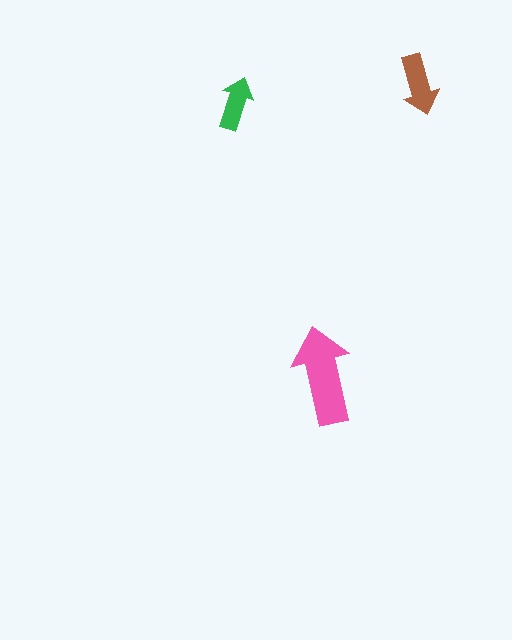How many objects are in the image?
There are 3 objects in the image.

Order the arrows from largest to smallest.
the pink one, the brown one, the green one.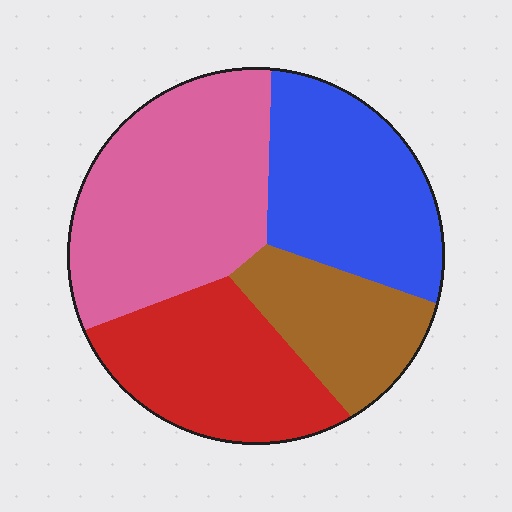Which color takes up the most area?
Pink, at roughly 35%.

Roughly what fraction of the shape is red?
Red covers 24% of the shape.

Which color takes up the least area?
Brown, at roughly 15%.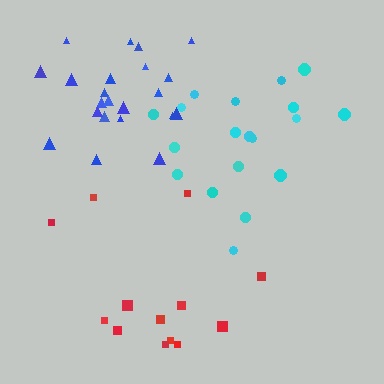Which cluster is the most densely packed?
Blue.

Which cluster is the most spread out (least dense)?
Red.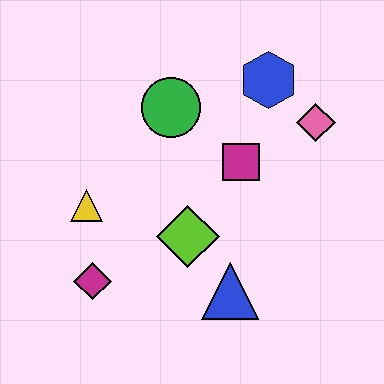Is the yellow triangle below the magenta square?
Yes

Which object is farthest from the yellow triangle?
The pink diamond is farthest from the yellow triangle.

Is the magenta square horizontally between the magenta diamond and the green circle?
No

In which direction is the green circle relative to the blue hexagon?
The green circle is to the left of the blue hexagon.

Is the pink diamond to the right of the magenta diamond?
Yes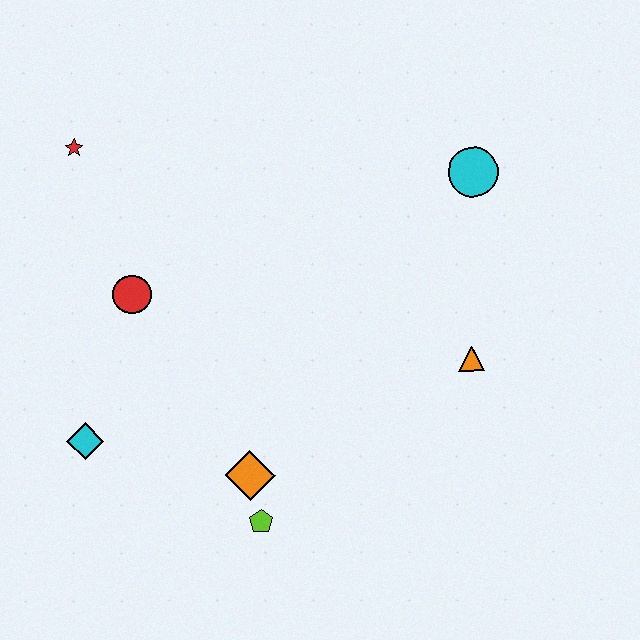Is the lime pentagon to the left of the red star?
No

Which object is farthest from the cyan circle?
The cyan diamond is farthest from the cyan circle.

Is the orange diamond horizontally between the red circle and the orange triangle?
Yes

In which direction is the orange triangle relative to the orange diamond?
The orange triangle is to the right of the orange diamond.